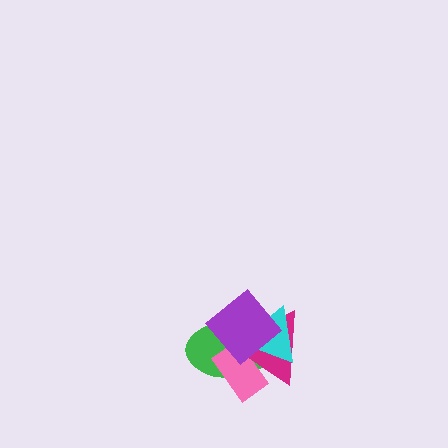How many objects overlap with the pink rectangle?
4 objects overlap with the pink rectangle.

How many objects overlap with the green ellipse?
4 objects overlap with the green ellipse.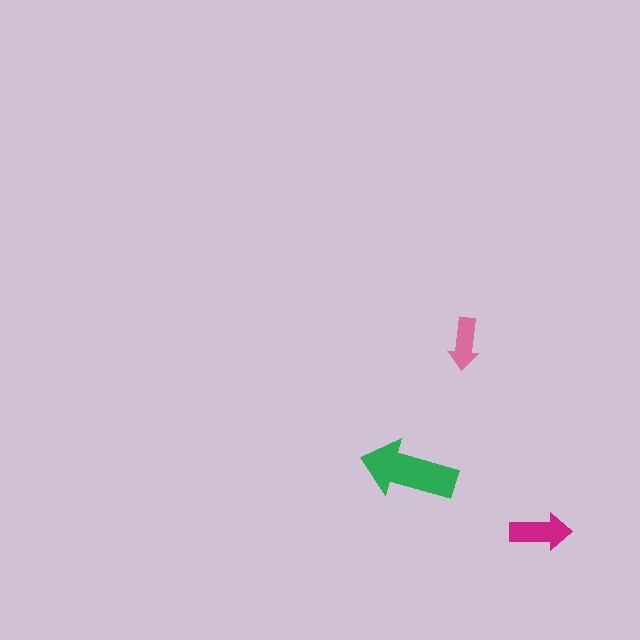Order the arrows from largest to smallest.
the green one, the magenta one, the pink one.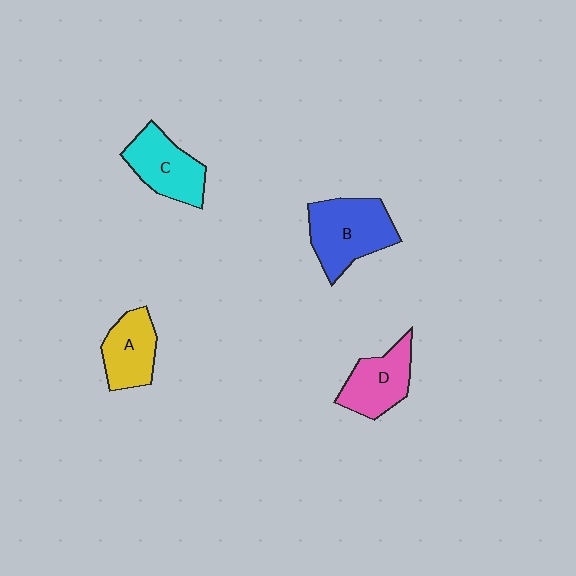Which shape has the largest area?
Shape B (blue).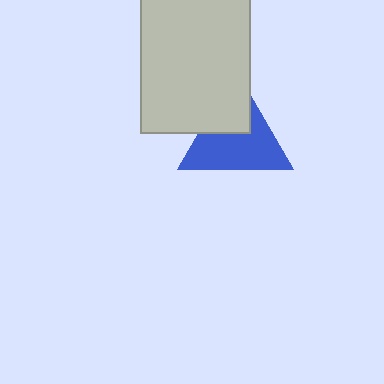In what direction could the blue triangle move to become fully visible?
The blue triangle could move toward the lower-right. That would shift it out from behind the light gray rectangle entirely.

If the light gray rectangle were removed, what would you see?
You would see the complete blue triangle.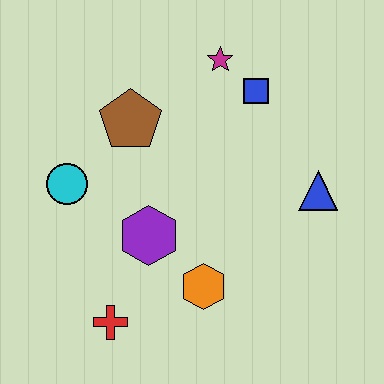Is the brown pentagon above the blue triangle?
Yes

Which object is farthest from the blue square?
The red cross is farthest from the blue square.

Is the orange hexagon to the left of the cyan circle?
No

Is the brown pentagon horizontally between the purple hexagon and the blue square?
No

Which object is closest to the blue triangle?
The blue square is closest to the blue triangle.